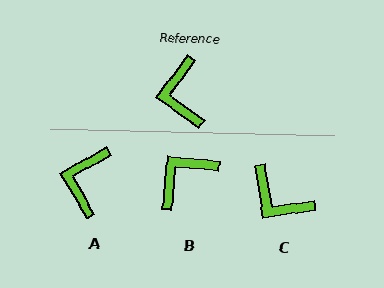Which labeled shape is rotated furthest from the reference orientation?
B, about 60 degrees away.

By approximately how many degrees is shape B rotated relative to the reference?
Approximately 60 degrees clockwise.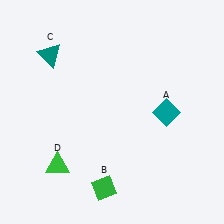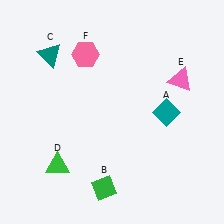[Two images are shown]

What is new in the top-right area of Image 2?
A pink triangle (E) was added in the top-right area of Image 2.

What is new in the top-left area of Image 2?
A pink hexagon (F) was added in the top-left area of Image 2.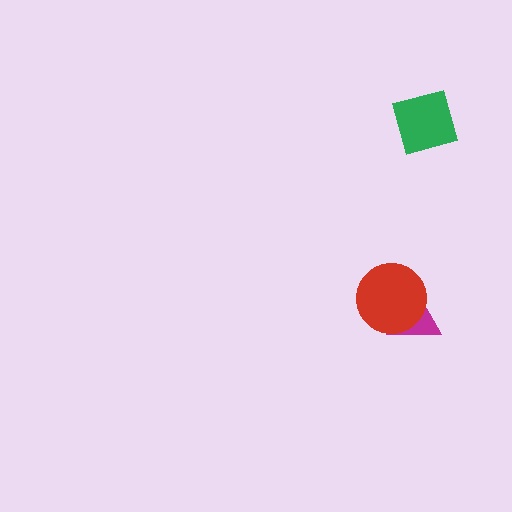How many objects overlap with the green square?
0 objects overlap with the green square.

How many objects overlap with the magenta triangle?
1 object overlaps with the magenta triangle.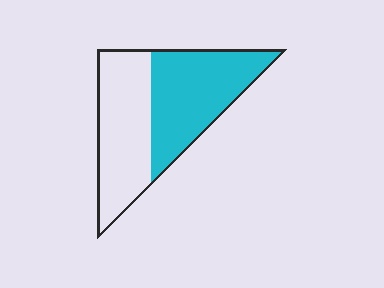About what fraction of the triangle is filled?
About one half (1/2).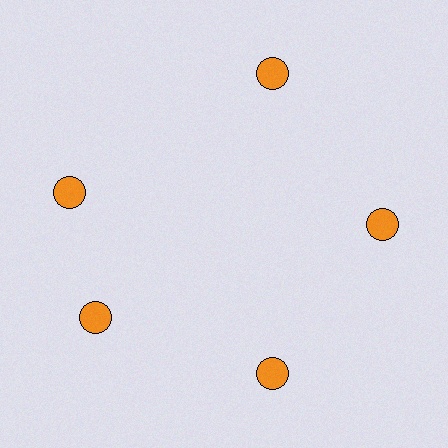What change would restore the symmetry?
The symmetry would be restored by rotating it back into even spacing with its neighbors so that all 5 circles sit at equal angles and equal distance from the center.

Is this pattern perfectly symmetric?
No. The 5 orange circles are arranged in a ring, but one element near the 10 o'clock position is rotated out of alignment along the ring, breaking the 5-fold rotational symmetry.